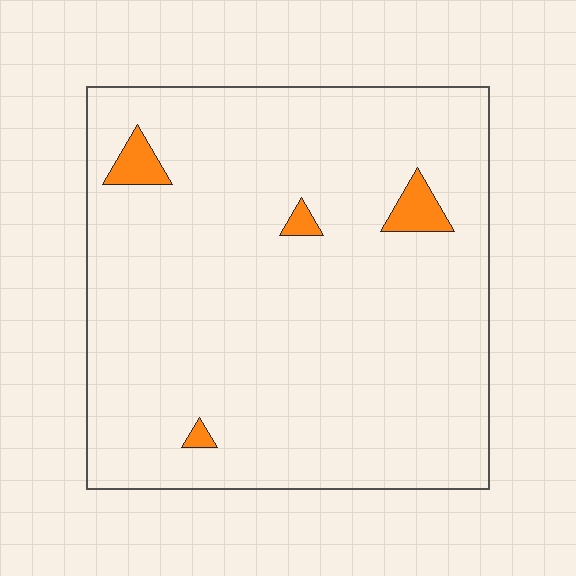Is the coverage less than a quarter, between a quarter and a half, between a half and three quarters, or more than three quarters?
Less than a quarter.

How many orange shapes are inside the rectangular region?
4.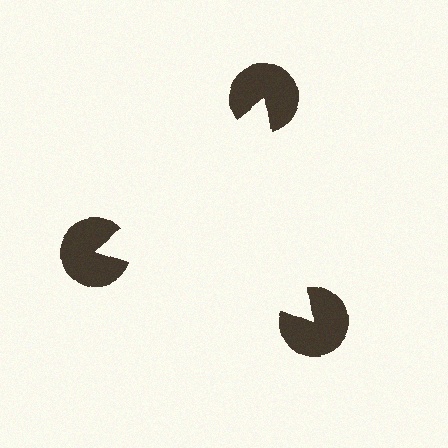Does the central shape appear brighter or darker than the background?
It typically appears slightly brighter than the background, even though no actual brightness change is drawn.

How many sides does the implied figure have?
3 sides.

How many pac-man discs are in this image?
There are 3 — one at each vertex of the illusory triangle.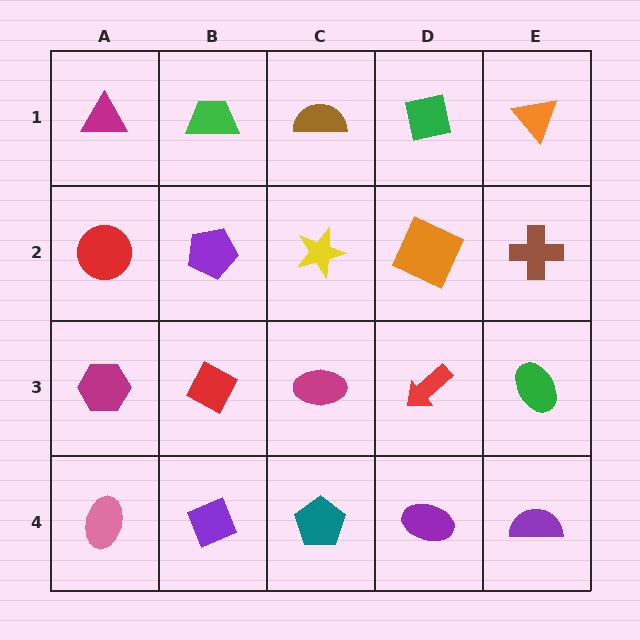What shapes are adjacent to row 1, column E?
A brown cross (row 2, column E), a green square (row 1, column D).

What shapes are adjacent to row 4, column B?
A red diamond (row 3, column B), a pink ellipse (row 4, column A), a teal pentagon (row 4, column C).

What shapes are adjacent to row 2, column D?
A green square (row 1, column D), a red arrow (row 3, column D), a yellow star (row 2, column C), a brown cross (row 2, column E).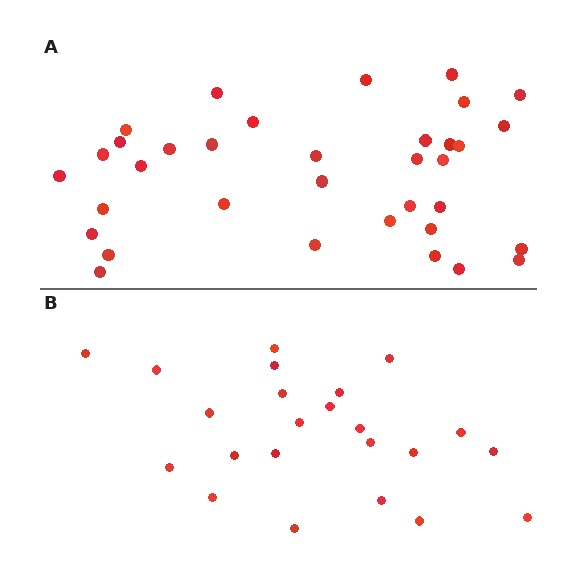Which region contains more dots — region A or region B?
Region A (the top region) has more dots.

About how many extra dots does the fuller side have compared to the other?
Region A has roughly 12 or so more dots than region B.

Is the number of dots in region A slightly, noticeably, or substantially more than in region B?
Region A has substantially more. The ratio is roughly 1.5 to 1.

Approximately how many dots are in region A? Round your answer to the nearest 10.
About 40 dots. (The exact count is 35, which rounds to 40.)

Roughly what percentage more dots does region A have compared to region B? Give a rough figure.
About 50% more.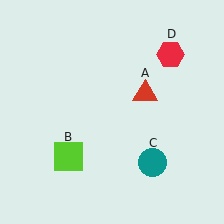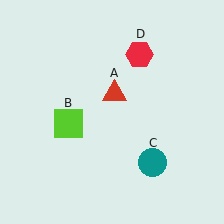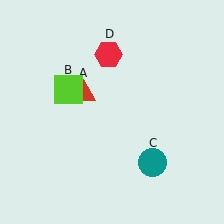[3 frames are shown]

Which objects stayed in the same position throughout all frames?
Teal circle (object C) remained stationary.